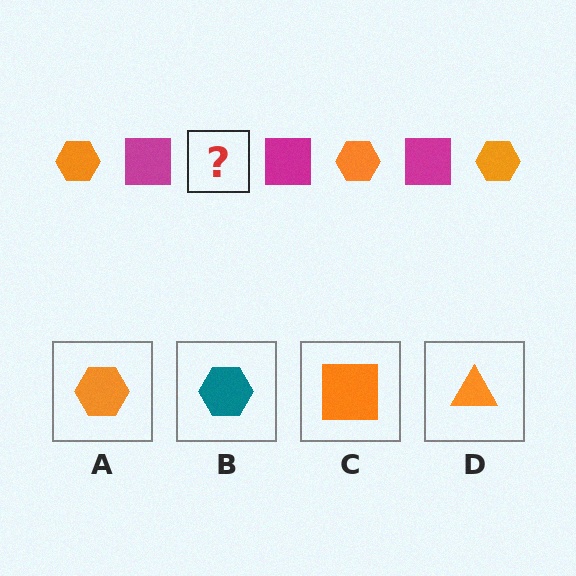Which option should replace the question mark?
Option A.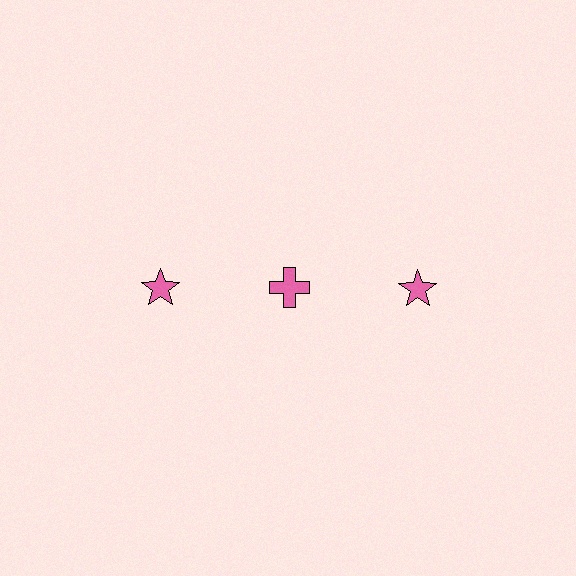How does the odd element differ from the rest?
It has a different shape: cross instead of star.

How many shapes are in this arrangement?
There are 3 shapes arranged in a grid pattern.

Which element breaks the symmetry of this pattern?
The pink cross in the top row, second from left column breaks the symmetry. All other shapes are pink stars.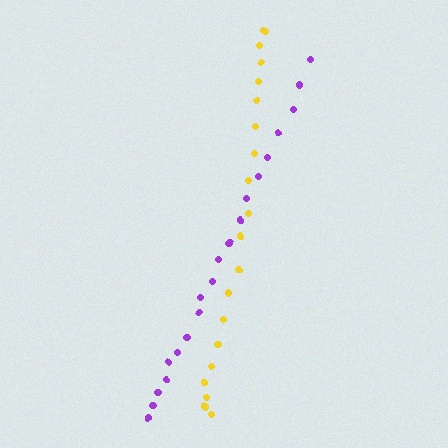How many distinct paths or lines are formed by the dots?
There are 2 distinct paths.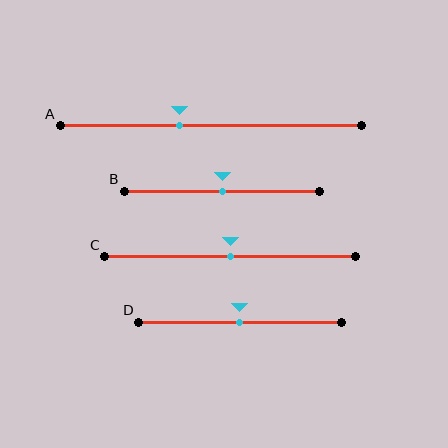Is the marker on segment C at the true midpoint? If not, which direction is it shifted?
Yes, the marker on segment C is at the true midpoint.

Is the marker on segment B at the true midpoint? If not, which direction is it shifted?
Yes, the marker on segment B is at the true midpoint.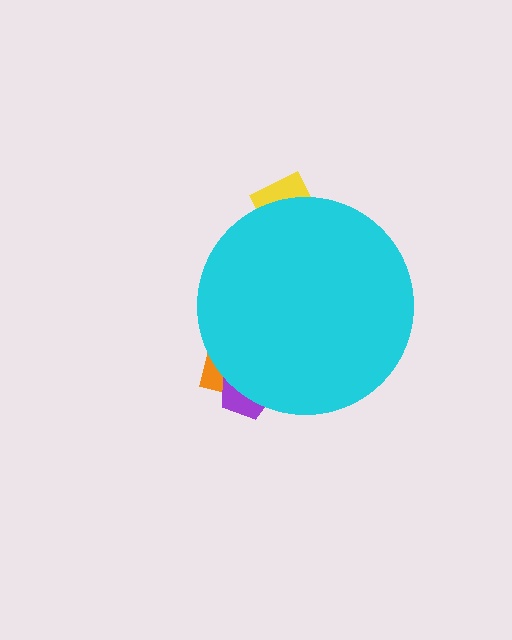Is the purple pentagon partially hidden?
Yes, the purple pentagon is partially hidden behind the cyan circle.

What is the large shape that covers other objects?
A cyan circle.